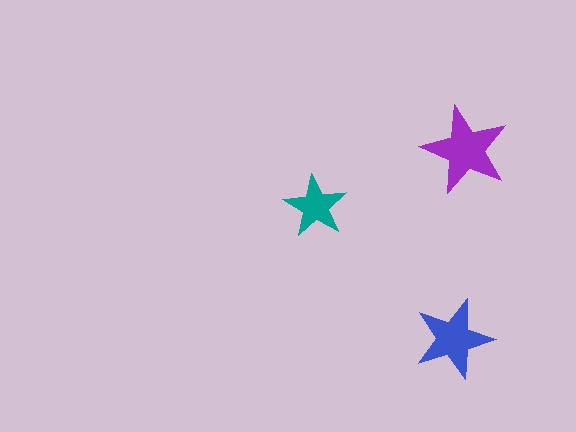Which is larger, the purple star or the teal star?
The purple one.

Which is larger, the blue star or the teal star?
The blue one.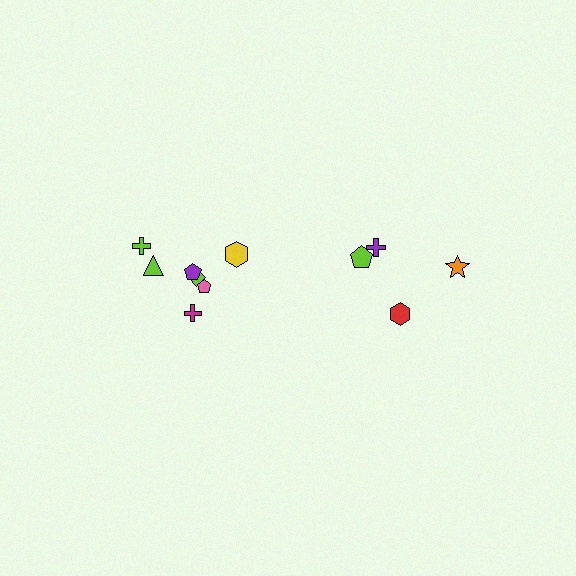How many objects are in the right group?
There are 4 objects.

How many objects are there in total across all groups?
There are 11 objects.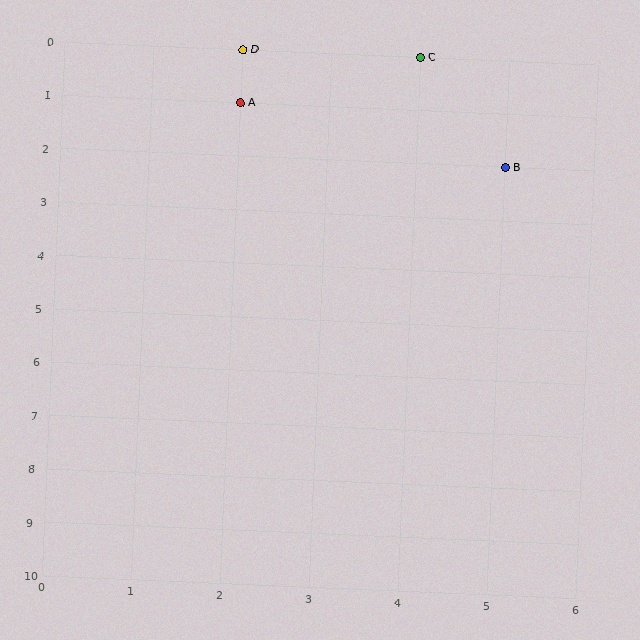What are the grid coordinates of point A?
Point A is at grid coordinates (2, 1).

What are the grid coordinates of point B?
Point B is at grid coordinates (5, 2).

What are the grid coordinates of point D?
Point D is at grid coordinates (2, 0).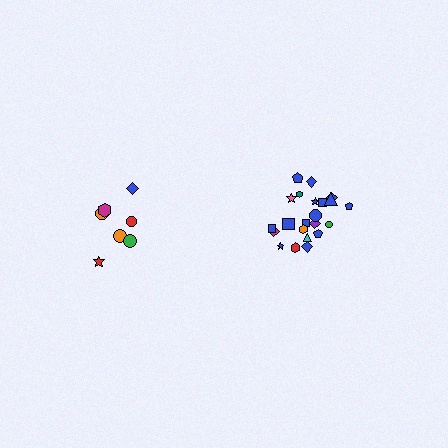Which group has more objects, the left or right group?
The right group.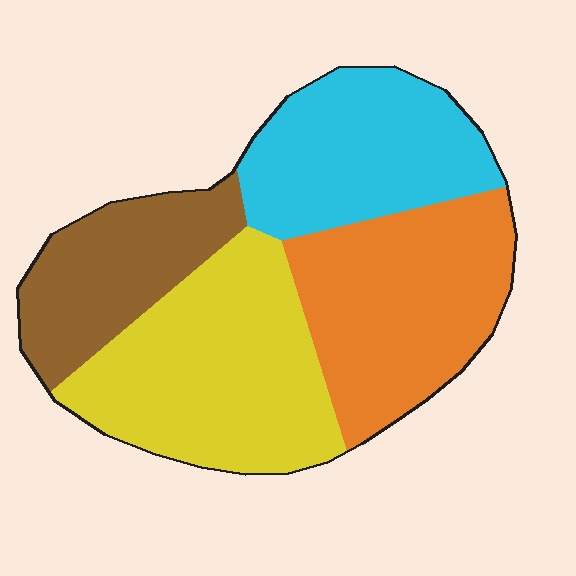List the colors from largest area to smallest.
From largest to smallest: yellow, orange, cyan, brown.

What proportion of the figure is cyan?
Cyan covers roughly 25% of the figure.